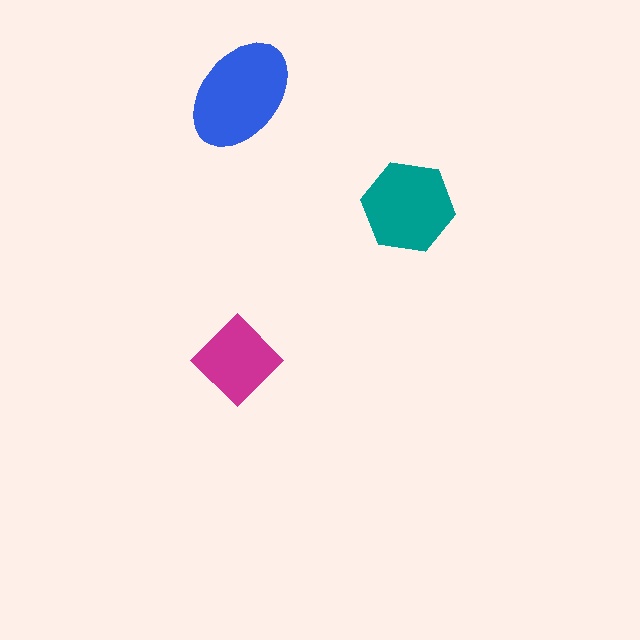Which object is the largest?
The blue ellipse.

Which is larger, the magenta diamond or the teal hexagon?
The teal hexagon.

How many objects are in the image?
There are 3 objects in the image.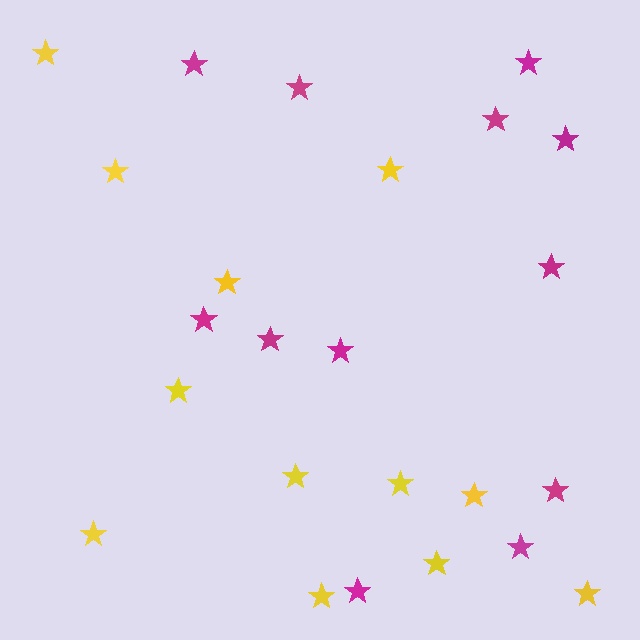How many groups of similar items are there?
There are 2 groups: one group of yellow stars (12) and one group of magenta stars (12).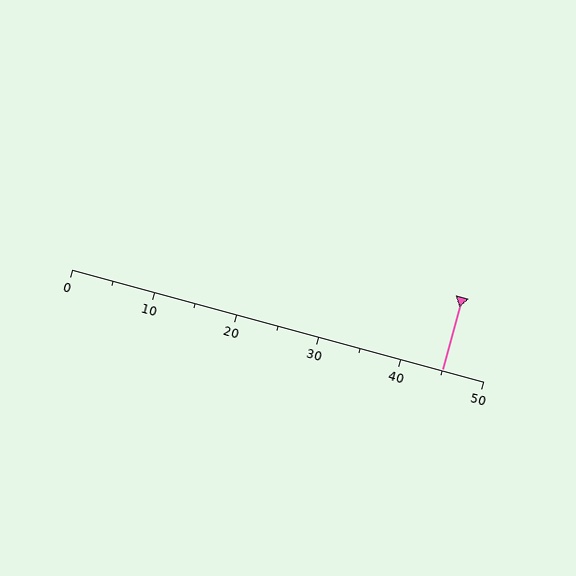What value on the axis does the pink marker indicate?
The marker indicates approximately 45.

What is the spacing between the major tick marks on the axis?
The major ticks are spaced 10 apart.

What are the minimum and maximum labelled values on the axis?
The axis runs from 0 to 50.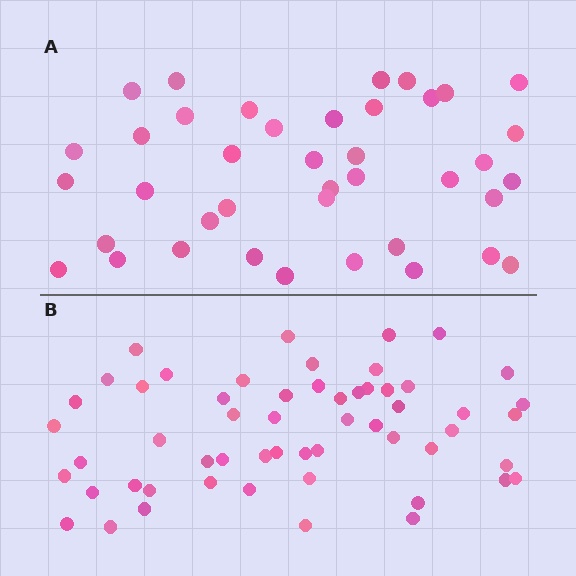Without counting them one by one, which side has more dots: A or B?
Region B (the bottom region) has more dots.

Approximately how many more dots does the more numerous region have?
Region B has approximately 15 more dots than region A.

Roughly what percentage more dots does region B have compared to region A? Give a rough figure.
About 40% more.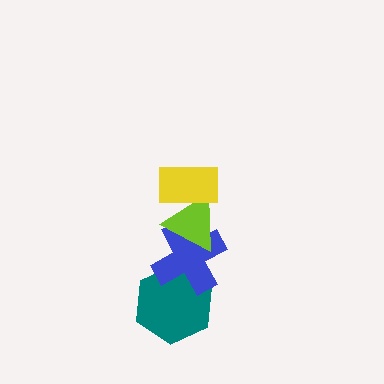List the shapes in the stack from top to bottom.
From top to bottom: the yellow rectangle, the lime triangle, the blue cross, the teal hexagon.